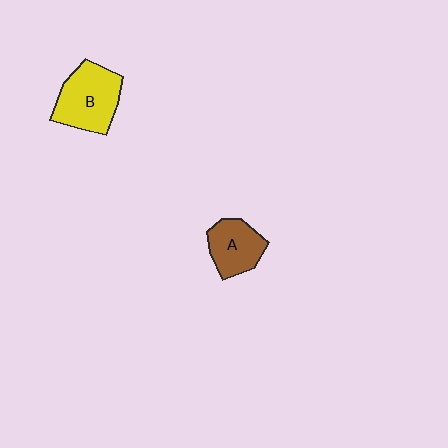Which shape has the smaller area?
Shape A (brown).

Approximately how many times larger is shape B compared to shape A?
Approximately 1.4 times.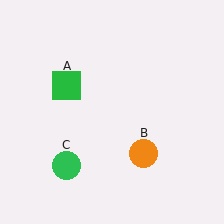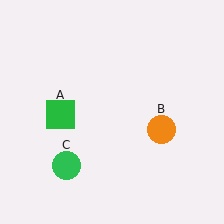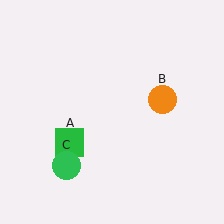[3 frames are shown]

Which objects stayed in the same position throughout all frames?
Green circle (object C) remained stationary.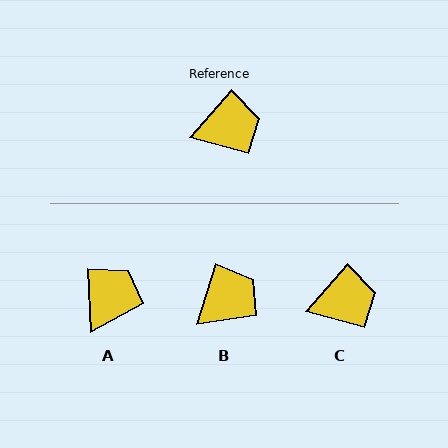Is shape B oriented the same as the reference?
No, it is off by about 24 degrees.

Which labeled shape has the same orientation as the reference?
C.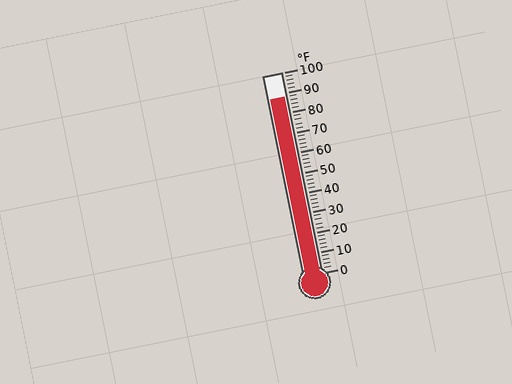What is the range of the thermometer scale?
The thermometer scale ranges from 0°F to 100°F.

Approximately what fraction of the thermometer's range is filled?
The thermometer is filled to approximately 90% of its range.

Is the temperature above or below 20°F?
The temperature is above 20°F.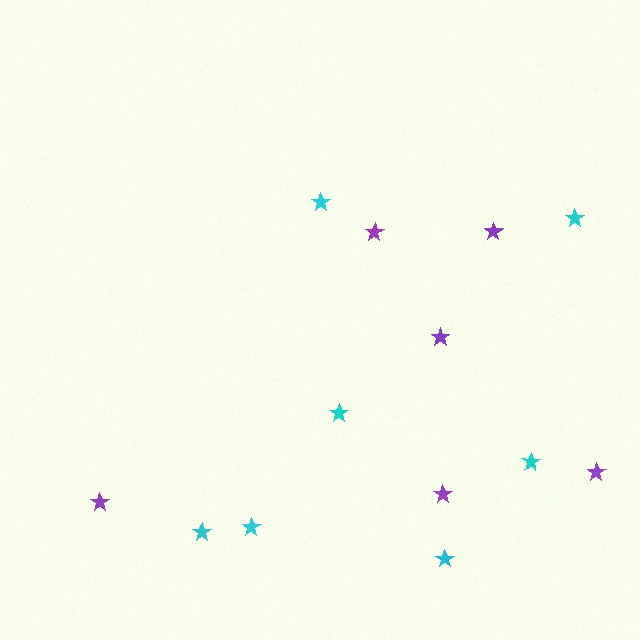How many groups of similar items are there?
There are 2 groups: one group of cyan stars (7) and one group of purple stars (6).